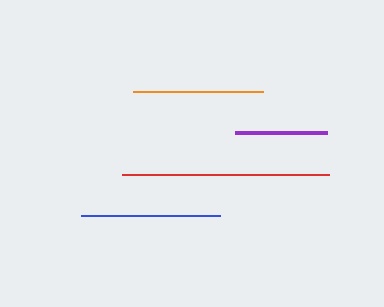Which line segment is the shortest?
The purple line is the shortest at approximately 92 pixels.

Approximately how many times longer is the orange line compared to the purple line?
The orange line is approximately 1.4 times the length of the purple line.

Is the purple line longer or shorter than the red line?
The red line is longer than the purple line.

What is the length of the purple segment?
The purple segment is approximately 92 pixels long.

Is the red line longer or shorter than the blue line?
The red line is longer than the blue line.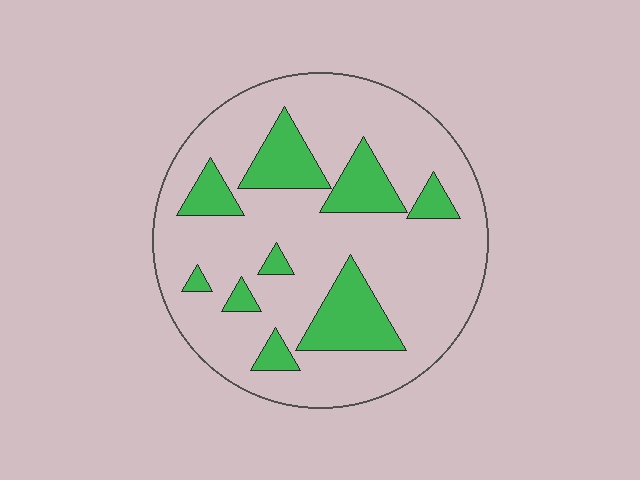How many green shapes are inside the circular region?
9.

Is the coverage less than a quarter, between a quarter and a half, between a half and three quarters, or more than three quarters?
Less than a quarter.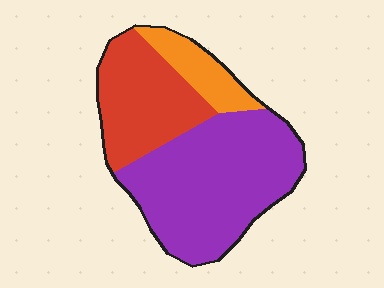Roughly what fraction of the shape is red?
Red takes up between a sixth and a third of the shape.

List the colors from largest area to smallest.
From largest to smallest: purple, red, orange.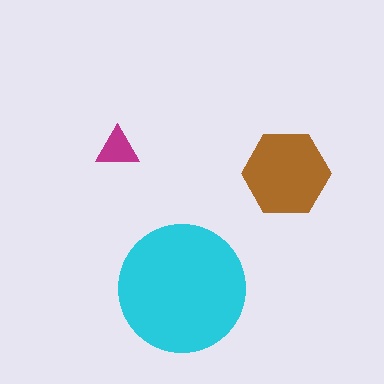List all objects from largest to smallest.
The cyan circle, the brown hexagon, the magenta triangle.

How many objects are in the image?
There are 3 objects in the image.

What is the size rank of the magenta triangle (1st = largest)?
3rd.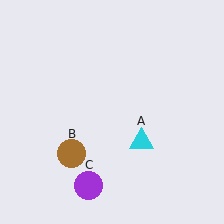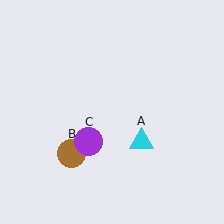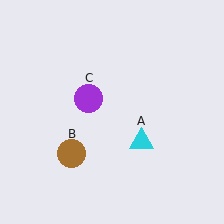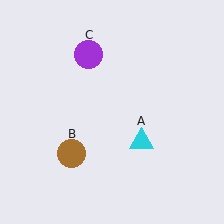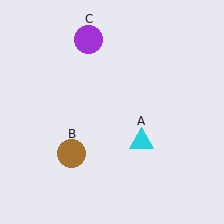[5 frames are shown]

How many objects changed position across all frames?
1 object changed position: purple circle (object C).